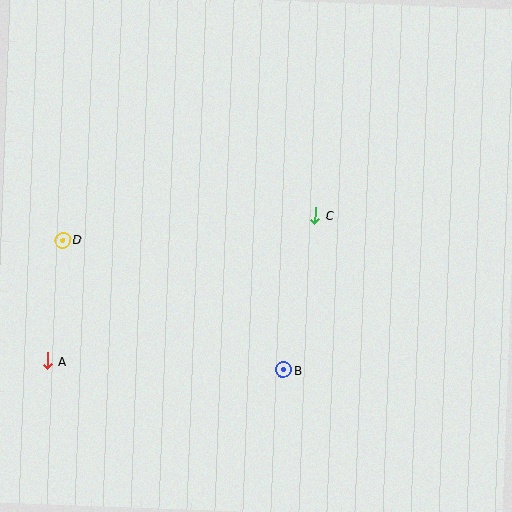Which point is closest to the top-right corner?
Point C is closest to the top-right corner.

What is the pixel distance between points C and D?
The distance between C and D is 254 pixels.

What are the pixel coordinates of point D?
Point D is at (63, 240).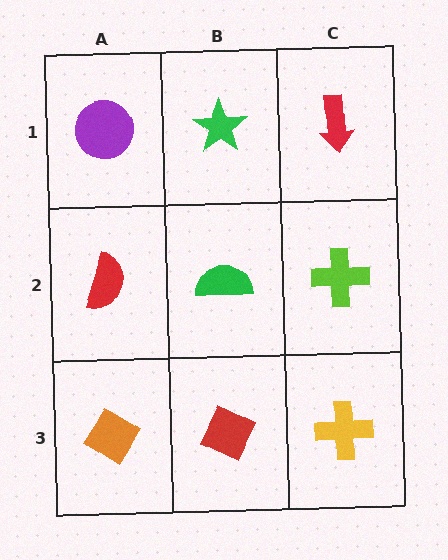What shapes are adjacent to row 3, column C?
A lime cross (row 2, column C), a red diamond (row 3, column B).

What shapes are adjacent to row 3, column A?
A red semicircle (row 2, column A), a red diamond (row 3, column B).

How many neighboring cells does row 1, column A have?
2.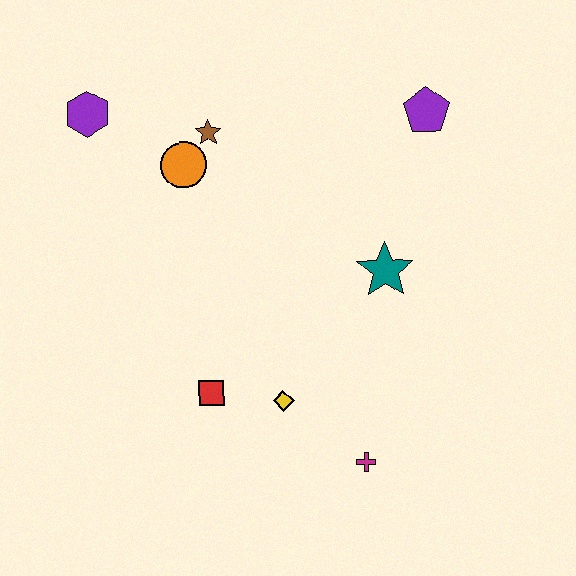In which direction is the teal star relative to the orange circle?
The teal star is to the right of the orange circle.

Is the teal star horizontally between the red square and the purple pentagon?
Yes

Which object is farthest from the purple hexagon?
The magenta cross is farthest from the purple hexagon.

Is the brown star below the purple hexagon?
Yes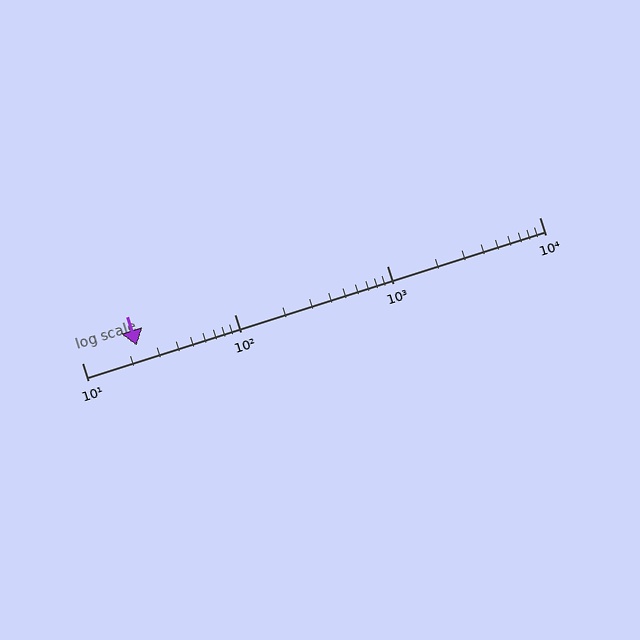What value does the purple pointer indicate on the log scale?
The pointer indicates approximately 23.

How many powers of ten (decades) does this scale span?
The scale spans 3 decades, from 10 to 10000.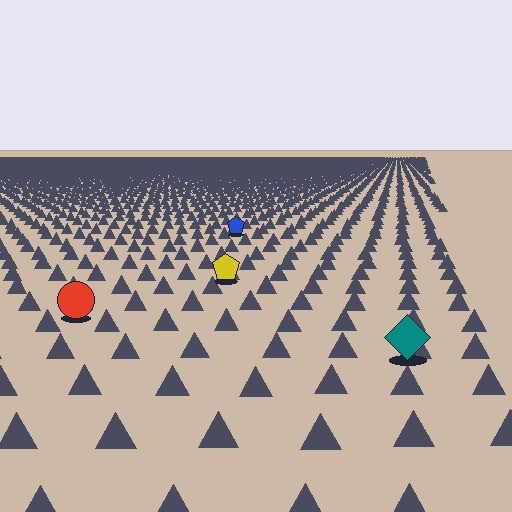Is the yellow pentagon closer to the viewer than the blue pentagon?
Yes. The yellow pentagon is closer — you can tell from the texture gradient: the ground texture is coarser near it.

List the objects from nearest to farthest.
From nearest to farthest: the teal diamond, the red circle, the yellow pentagon, the blue pentagon.